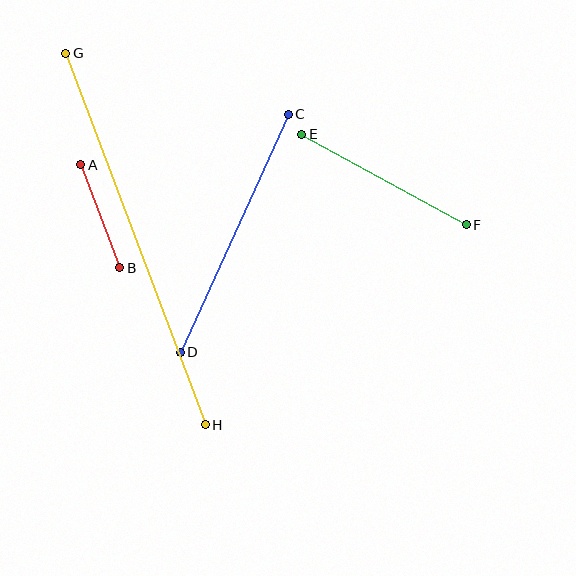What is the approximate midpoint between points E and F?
The midpoint is at approximately (384, 180) pixels.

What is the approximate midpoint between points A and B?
The midpoint is at approximately (100, 216) pixels.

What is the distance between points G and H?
The distance is approximately 397 pixels.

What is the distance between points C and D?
The distance is approximately 262 pixels.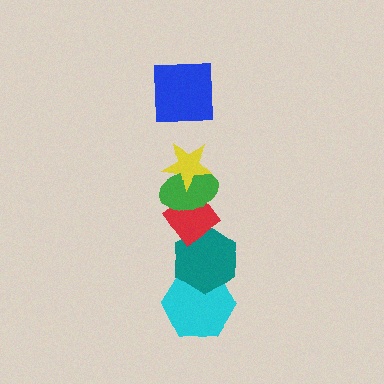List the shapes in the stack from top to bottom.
From top to bottom: the blue square, the yellow star, the green ellipse, the red diamond, the teal hexagon, the cyan hexagon.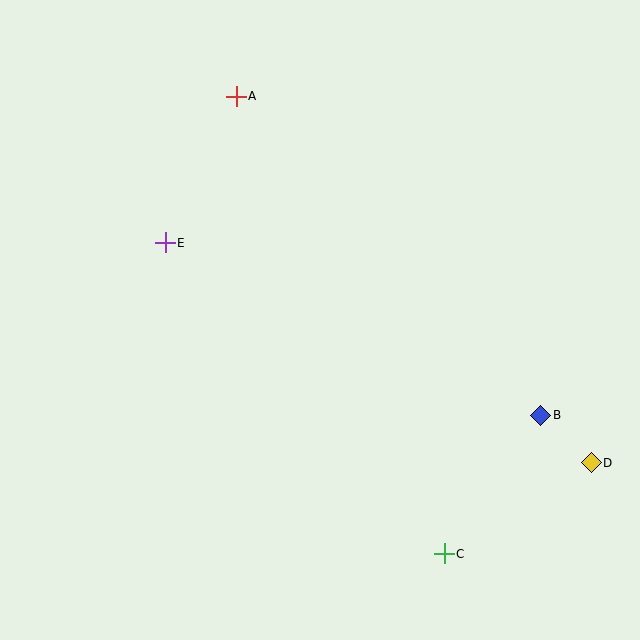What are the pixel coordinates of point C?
Point C is at (444, 554).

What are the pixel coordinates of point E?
Point E is at (165, 243).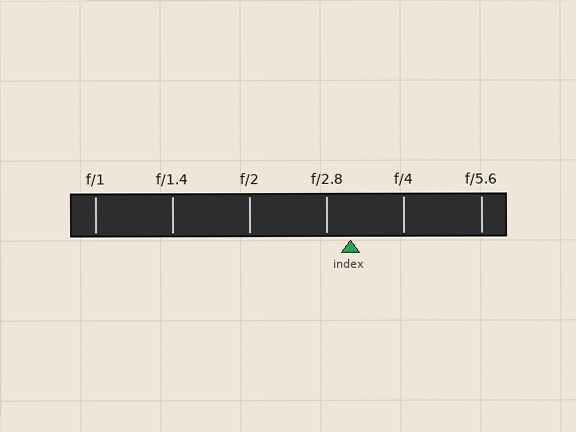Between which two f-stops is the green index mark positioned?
The index mark is between f/2.8 and f/4.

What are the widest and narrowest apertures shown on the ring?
The widest aperture shown is f/1 and the narrowest is f/5.6.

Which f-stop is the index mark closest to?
The index mark is closest to f/2.8.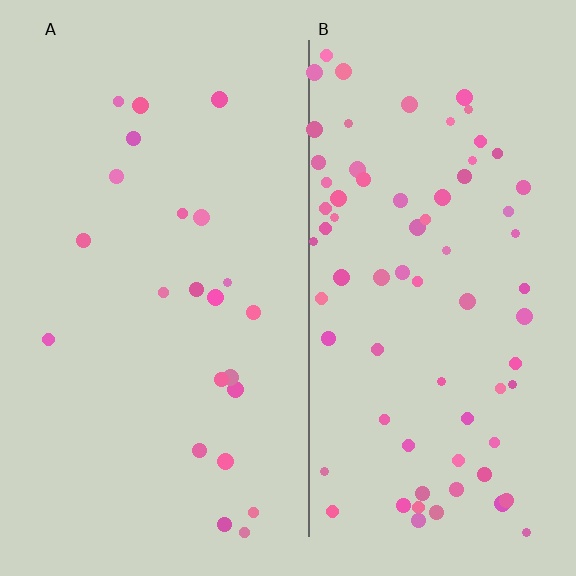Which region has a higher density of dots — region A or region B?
B (the right).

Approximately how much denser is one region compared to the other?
Approximately 3.3× — region B over region A.